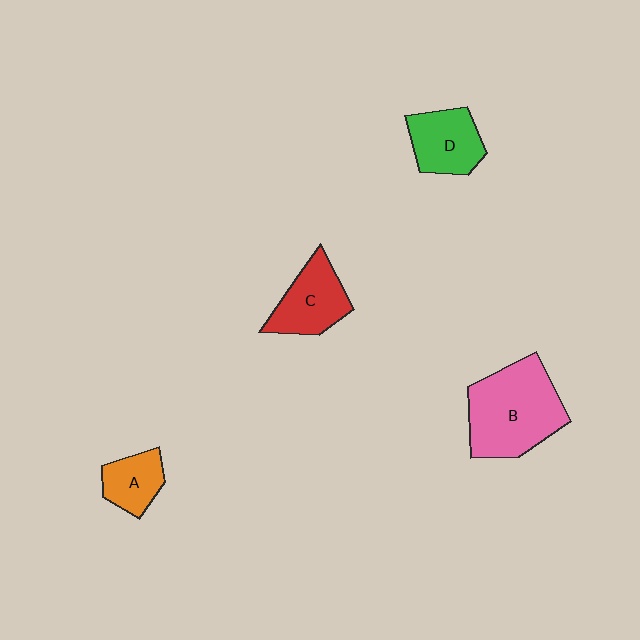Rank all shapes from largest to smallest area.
From largest to smallest: B (pink), C (red), D (green), A (orange).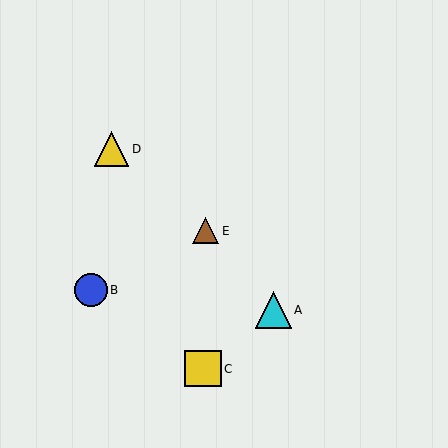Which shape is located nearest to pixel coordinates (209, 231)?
The brown triangle (labeled E) at (205, 231) is nearest to that location.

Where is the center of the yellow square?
The center of the yellow square is at (203, 369).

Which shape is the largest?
The yellow square (labeled C) is the largest.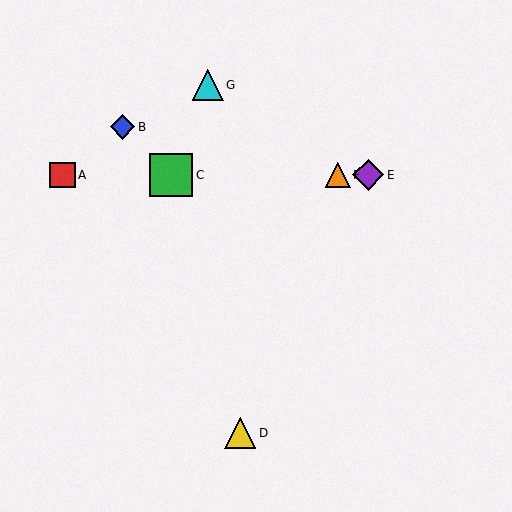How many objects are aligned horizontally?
4 objects (A, C, E, F) are aligned horizontally.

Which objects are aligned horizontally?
Objects A, C, E, F are aligned horizontally.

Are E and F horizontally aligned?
Yes, both are at y≈175.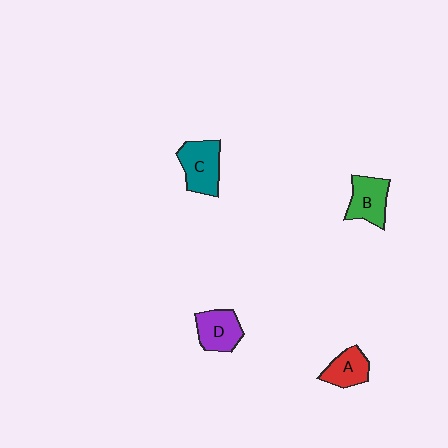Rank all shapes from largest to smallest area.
From largest to smallest: C (teal), B (green), D (purple), A (red).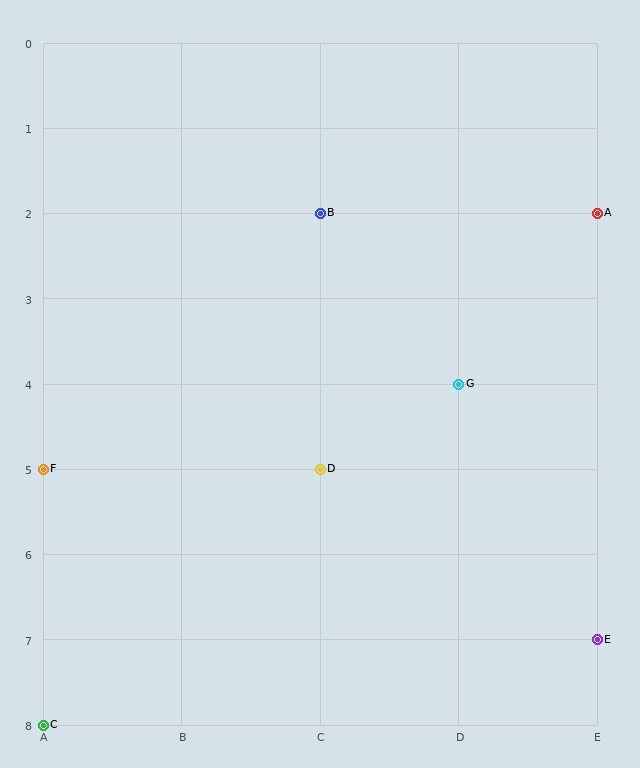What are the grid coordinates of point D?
Point D is at grid coordinates (C, 5).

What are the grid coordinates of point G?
Point G is at grid coordinates (D, 4).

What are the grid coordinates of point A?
Point A is at grid coordinates (E, 2).